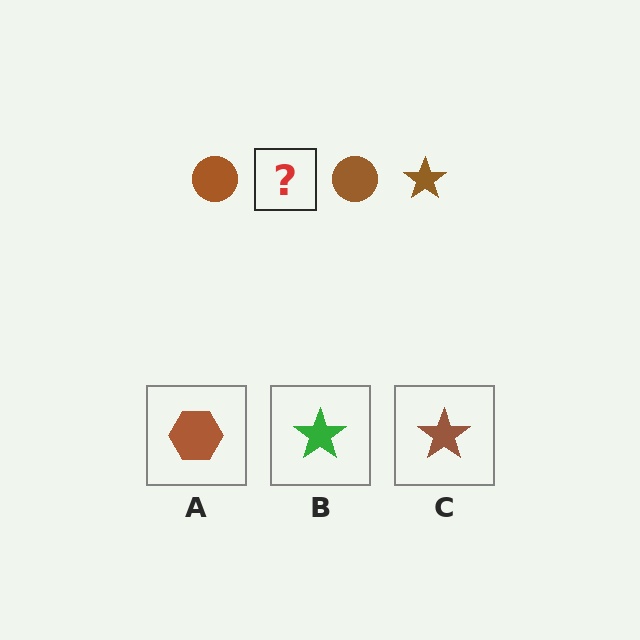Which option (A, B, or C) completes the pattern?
C.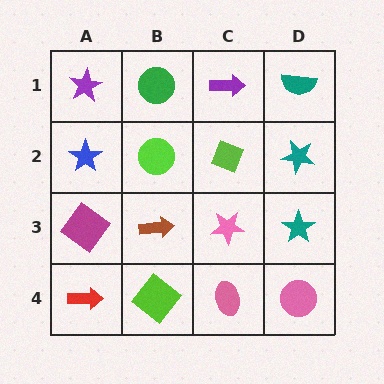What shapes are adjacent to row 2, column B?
A green circle (row 1, column B), a brown arrow (row 3, column B), a blue star (row 2, column A), a lime diamond (row 2, column C).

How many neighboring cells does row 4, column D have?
2.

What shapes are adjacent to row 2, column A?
A purple star (row 1, column A), a magenta diamond (row 3, column A), a lime circle (row 2, column B).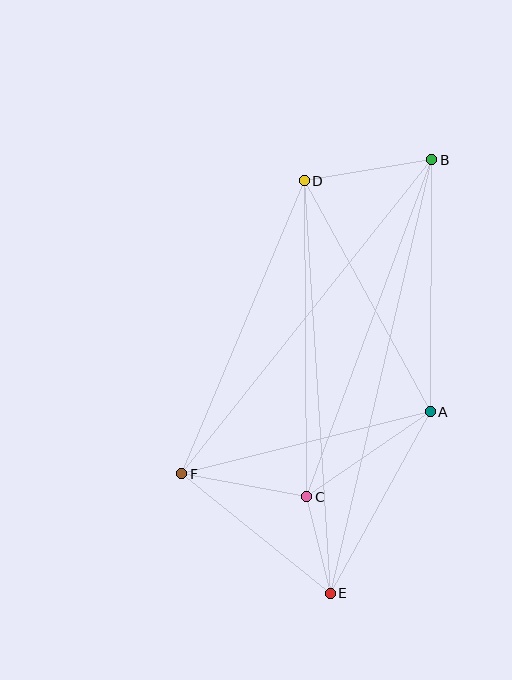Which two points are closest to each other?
Points C and E are closest to each other.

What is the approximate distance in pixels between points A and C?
The distance between A and C is approximately 150 pixels.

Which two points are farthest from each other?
Points B and E are farthest from each other.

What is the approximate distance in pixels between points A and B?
The distance between A and B is approximately 252 pixels.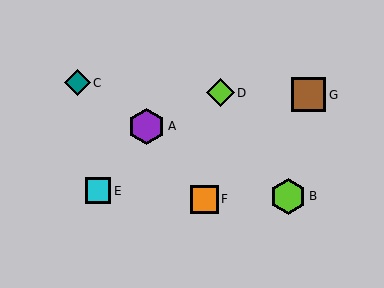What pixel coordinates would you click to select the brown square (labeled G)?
Click at (309, 95) to select the brown square G.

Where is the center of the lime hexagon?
The center of the lime hexagon is at (288, 196).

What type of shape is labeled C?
Shape C is a teal diamond.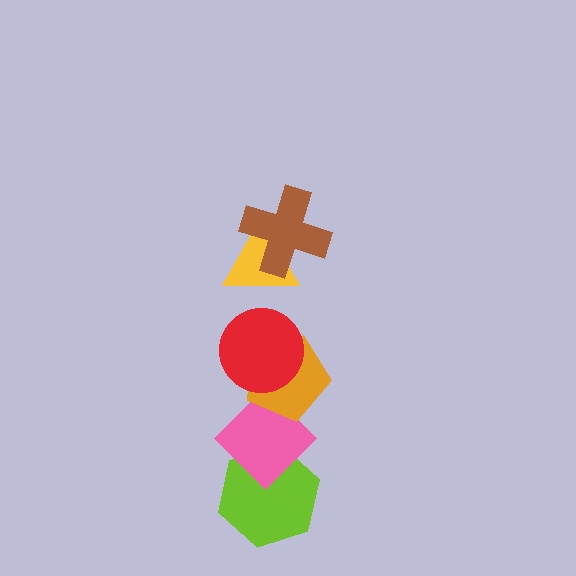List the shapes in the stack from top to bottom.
From top to bottom: the brown cross, the yellow triangle, the red circle, the orange pentagon, the pink diamond, the lime hexagon.